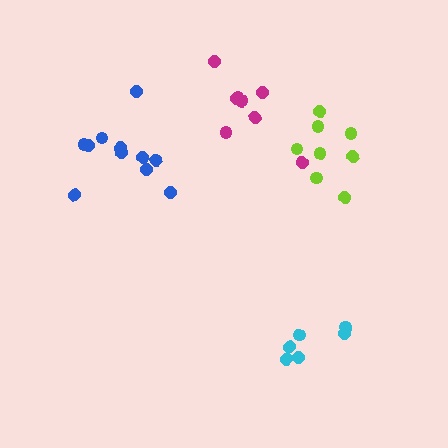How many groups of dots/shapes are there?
There are 4 groups.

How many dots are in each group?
Group 1: 8 dots, Group 2: 8 dots, Group 3: 11 dots, Group 4: 6 dots (33 total).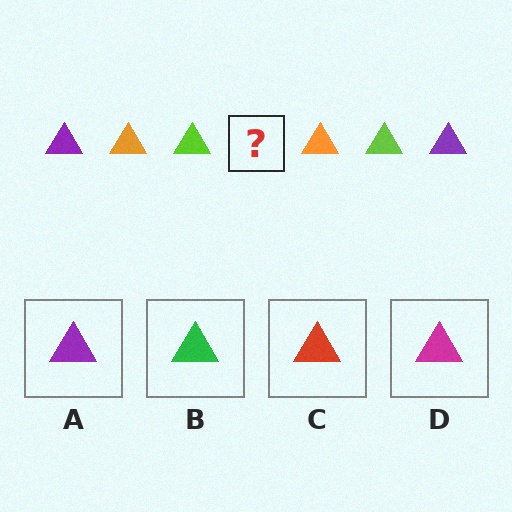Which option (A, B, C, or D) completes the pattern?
A.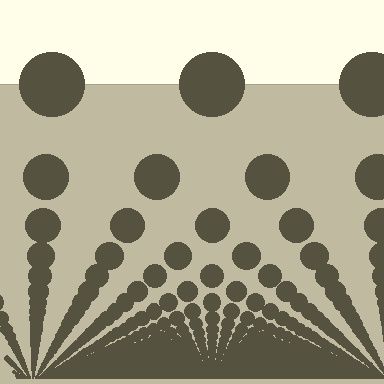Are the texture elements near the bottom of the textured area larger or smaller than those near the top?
Smaller. The gradient is inverted — elements near the bottom are smaller and denser.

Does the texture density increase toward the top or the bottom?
Density increases toward the bottom.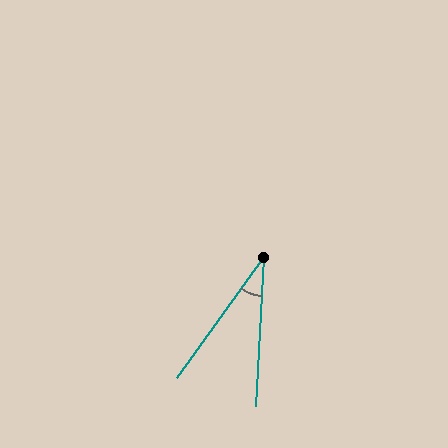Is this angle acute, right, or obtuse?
It is acute.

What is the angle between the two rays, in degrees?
Approximately 32 degrees.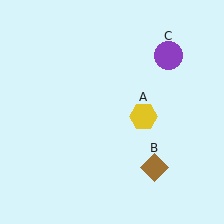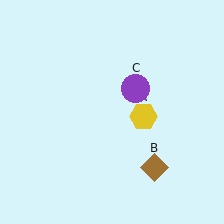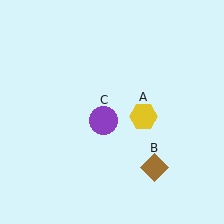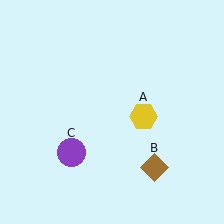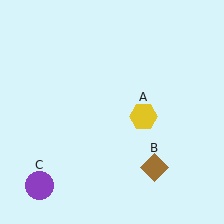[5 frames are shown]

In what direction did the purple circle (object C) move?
The purple circle (object C) moved down and to the left.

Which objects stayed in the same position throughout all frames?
Yellow hexagon (object A) and brown diamond (object B) remained stationary.